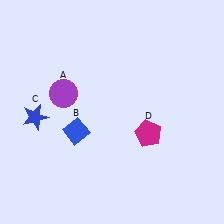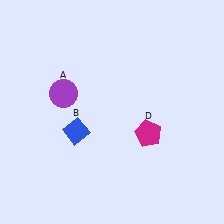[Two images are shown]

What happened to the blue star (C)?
The blue star (C) was removed in Image 2. It was in the bottom-left area of Image 1.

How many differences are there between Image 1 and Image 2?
There is 1 difference between the two images.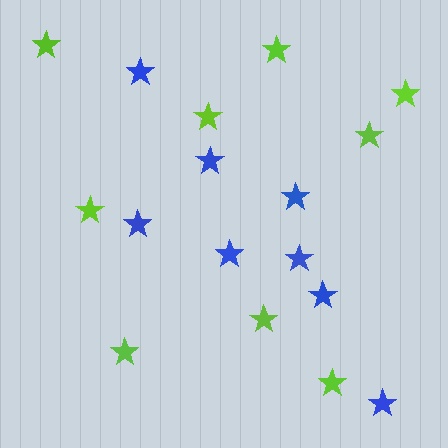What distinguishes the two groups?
There are 2 groups: one group of lime stars (9) and one group of blue stars (8).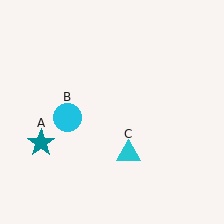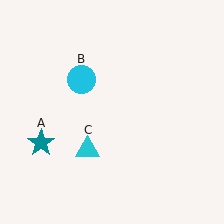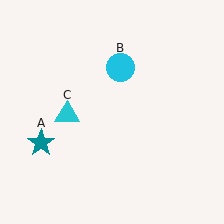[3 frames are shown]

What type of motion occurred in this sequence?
The cyan circle (object B), cyan triangle (object C) rotated clockwise around the center of the scene.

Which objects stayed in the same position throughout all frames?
Teal star (object A) remained stationary.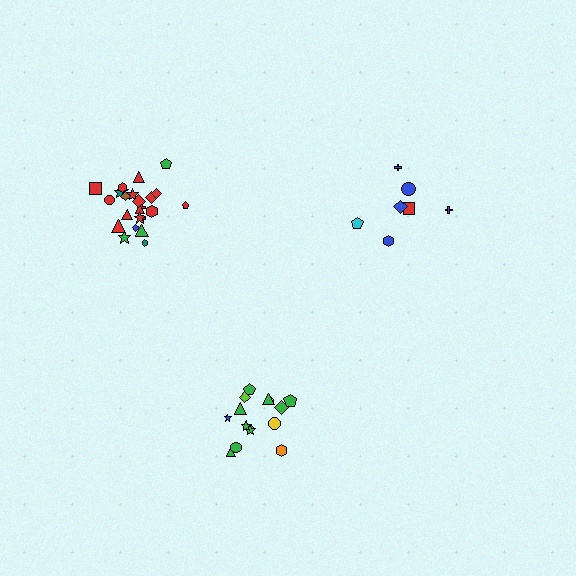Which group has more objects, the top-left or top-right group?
The top-left group.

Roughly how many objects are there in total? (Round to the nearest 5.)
Roughly 45 objects in total.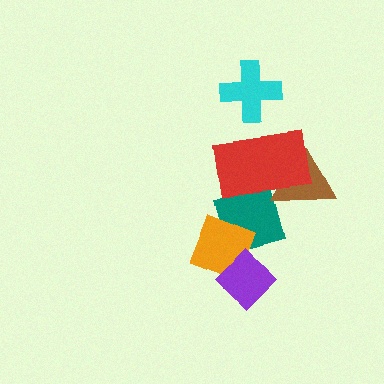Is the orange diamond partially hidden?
Yes, it is partially covered by another shape.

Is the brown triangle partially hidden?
Yes, it is partially covered by another shape.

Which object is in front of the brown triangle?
The red rectangle is in front of the brown triangle.